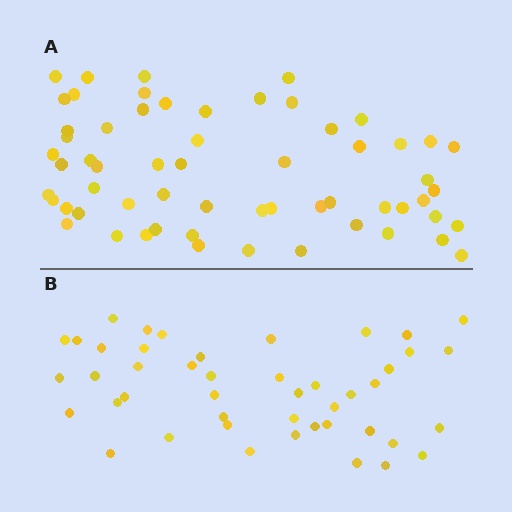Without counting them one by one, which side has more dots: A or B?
Region A (the top region) has more dots.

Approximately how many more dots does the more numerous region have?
Region A has approximately 15 more dots than region B.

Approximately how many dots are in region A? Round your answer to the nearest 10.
About 60 dots.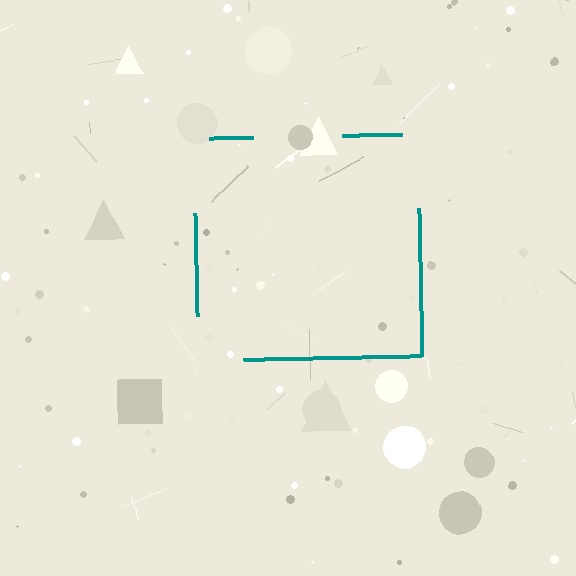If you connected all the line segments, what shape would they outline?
They would outline a square.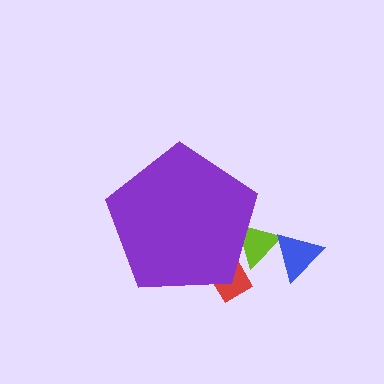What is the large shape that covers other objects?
A purple pentagon.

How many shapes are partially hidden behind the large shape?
2 shapes are partially hidden.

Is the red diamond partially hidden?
Yes, the red diamond is partially hidden behind the purple pentagon.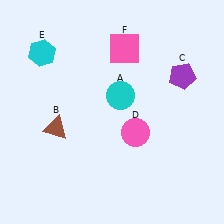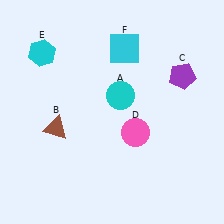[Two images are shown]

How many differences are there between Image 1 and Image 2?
There is 1 difference between the two images.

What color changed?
The square (F) changed from pink in Image 1 to cyan in Image 2.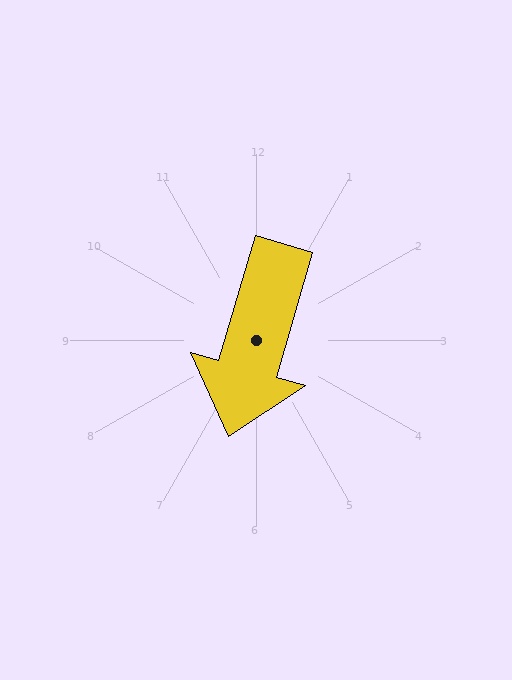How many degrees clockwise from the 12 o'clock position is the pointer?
Approximately 196 degrees.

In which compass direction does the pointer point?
South.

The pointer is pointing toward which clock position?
Roughly 7 o'clock.